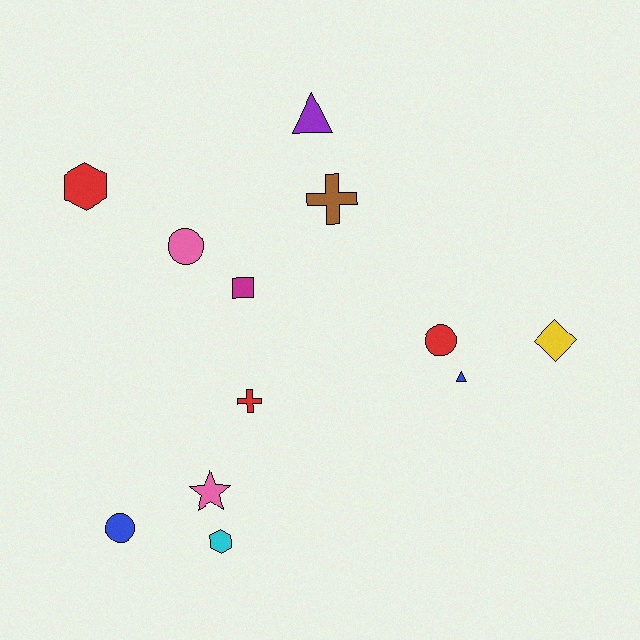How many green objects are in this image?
There are no green objects.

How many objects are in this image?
There are 12 objects.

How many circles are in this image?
There are 3 circles.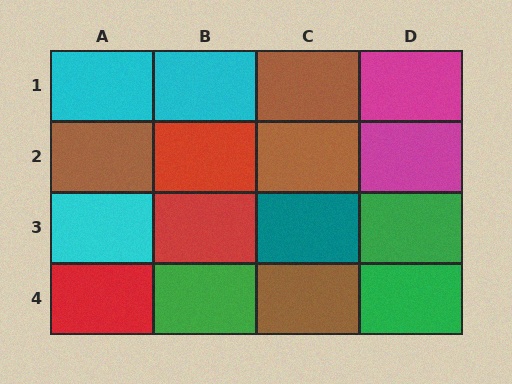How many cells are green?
3 cells are green.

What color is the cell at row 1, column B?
Cyan.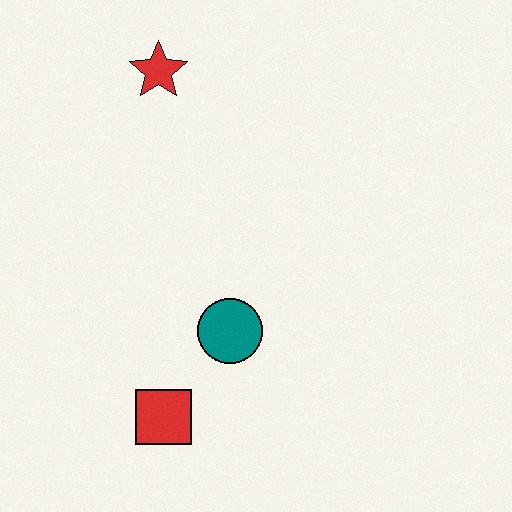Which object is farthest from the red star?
The red square is farthest from the red star.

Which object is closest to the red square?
The teal circle is closest to the red square.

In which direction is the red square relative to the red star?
The red square is below the red star.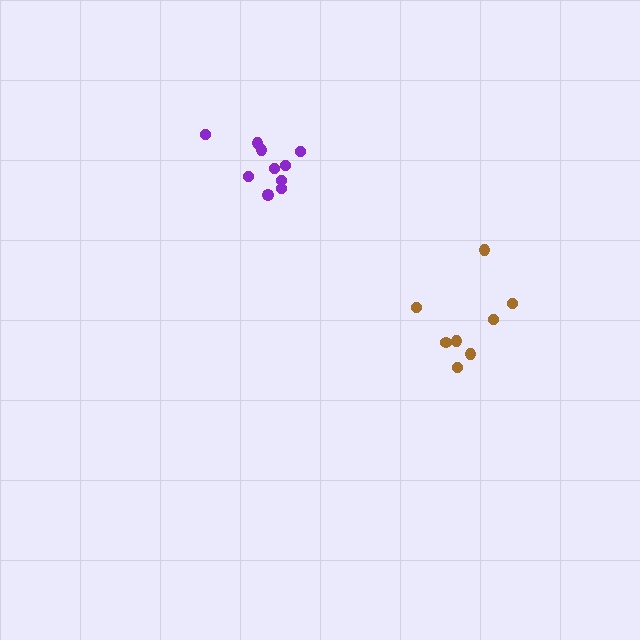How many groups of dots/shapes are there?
There are 2 groups.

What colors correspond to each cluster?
The clusters are colored: purple, brown.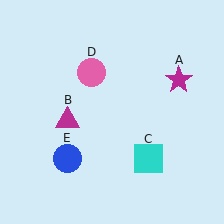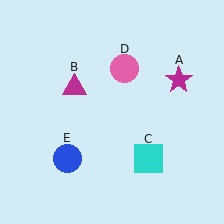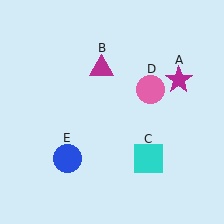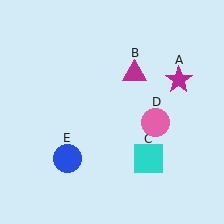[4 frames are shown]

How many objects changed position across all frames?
2 objects changed position: magenta triangle (object B), pink circle (object D).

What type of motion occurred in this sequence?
The magenta triangle (object B), pink circle (object D) rotated clockwise around the center of the scene.